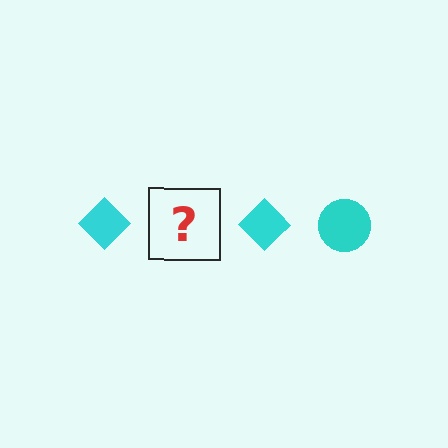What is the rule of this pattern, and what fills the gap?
The rule is that the pattern cycles through diamond, circle shapes in cyan. The gap should be filled with a cyan circle.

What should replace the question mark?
The question mark should be replaced with a cyan circle.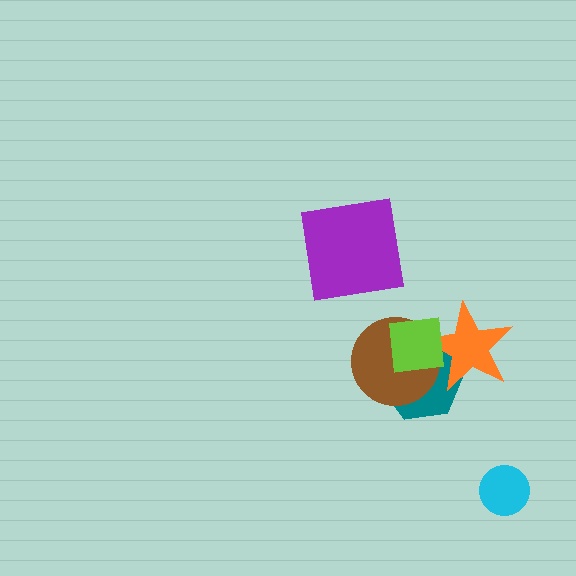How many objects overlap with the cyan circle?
0 objects overlap with the cyan circle.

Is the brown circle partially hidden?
Yes, it is partially covered by another shape.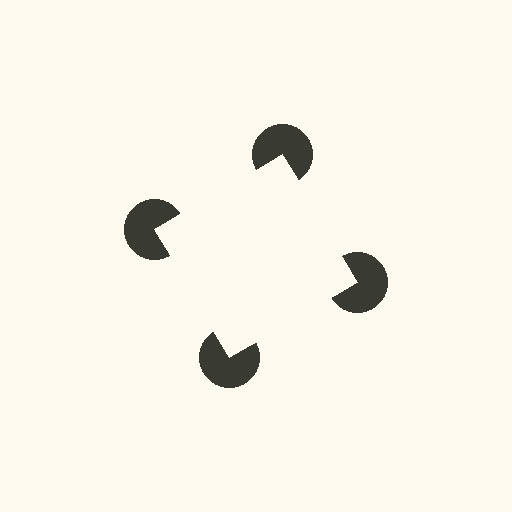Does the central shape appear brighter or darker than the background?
It typically appears slightly brighter than the background, even though no actual brightness change is drawn.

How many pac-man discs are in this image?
There are 4 — one at each vertex of the illusory square.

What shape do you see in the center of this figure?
An illusory square — its edges are inferred from the aligned wedge cuts in the pac-man discs, not physically drawn.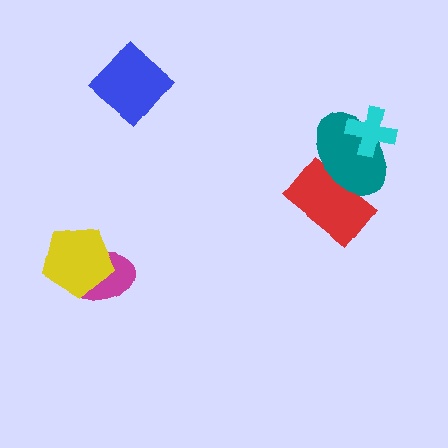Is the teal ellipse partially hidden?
Yes, it is partially covered by another shape.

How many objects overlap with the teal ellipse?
2 objects overlap with the teal ellipse.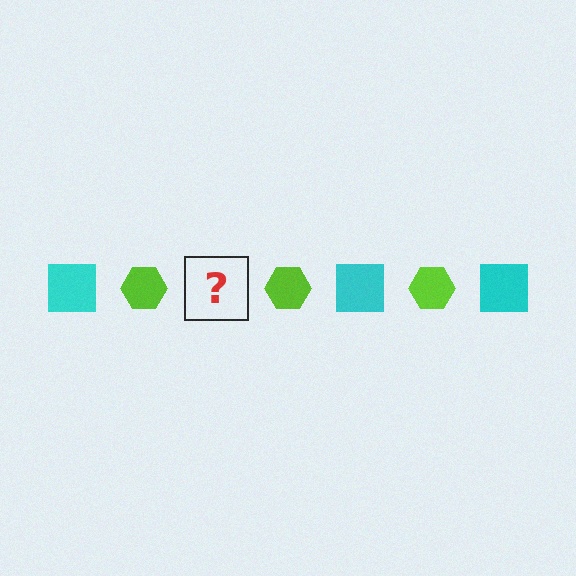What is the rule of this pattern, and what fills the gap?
The rule is that the pattern alternates between cyan square and lime hexagon. The gap should be filled with a cyan square.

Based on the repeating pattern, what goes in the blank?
The blank should be a cyan square.